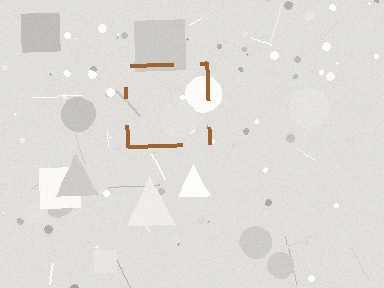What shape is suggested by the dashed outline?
The dashed outline suggests a square.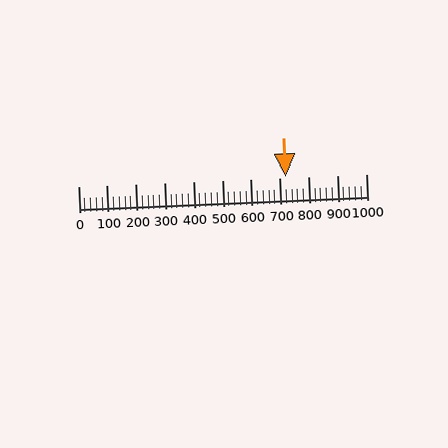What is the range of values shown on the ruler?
The ruler shows values from 0 to 1000.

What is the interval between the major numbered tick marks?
The major tick marks are spaced 100 units apart.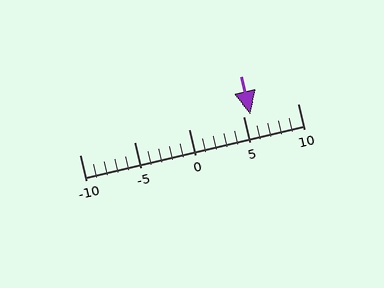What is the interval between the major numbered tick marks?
The major tick marks are spaced 5 units apart.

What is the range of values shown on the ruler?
The ruler shows values from -10 to 10.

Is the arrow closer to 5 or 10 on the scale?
The arrow is closer to 5.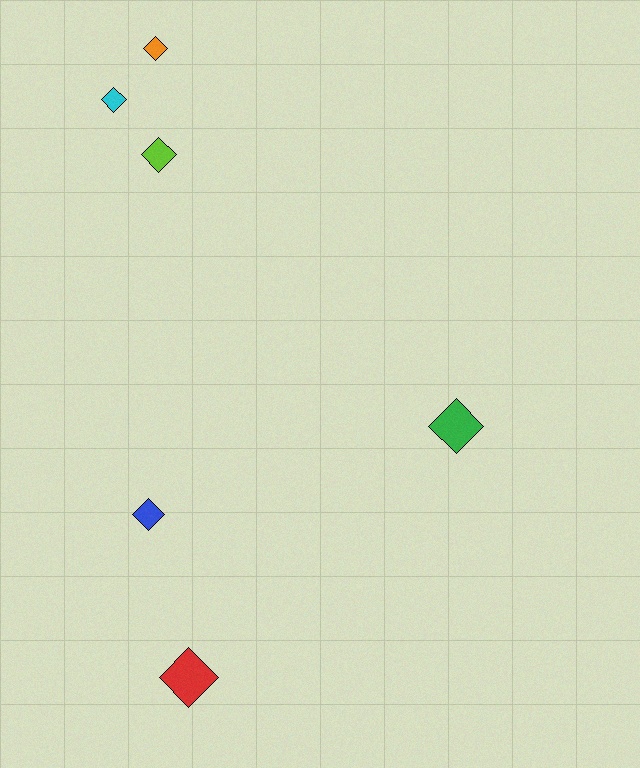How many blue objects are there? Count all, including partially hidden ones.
There is 1 blue object.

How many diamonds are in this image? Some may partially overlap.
There are 6 diamonds.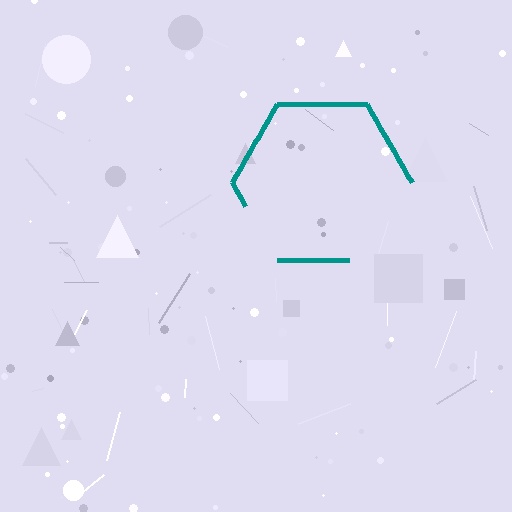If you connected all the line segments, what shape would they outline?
They would outline a hexagon.